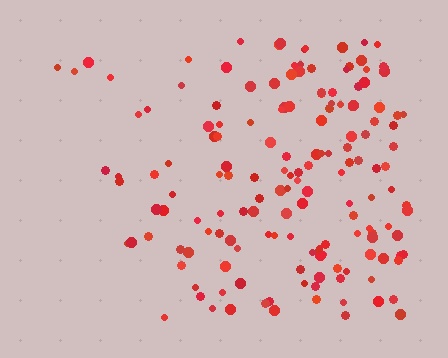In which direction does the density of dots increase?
From left to right, with the right side densest.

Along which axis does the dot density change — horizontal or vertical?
Horizontal.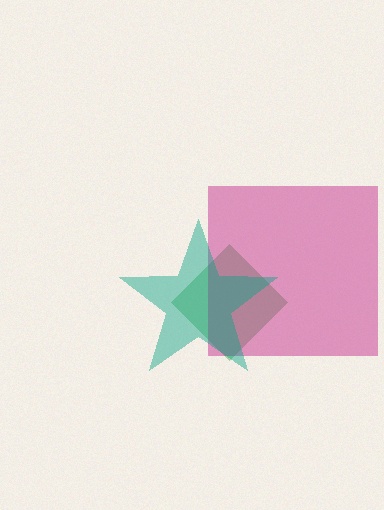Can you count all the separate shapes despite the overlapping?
Yes, there are 3 separate shapes.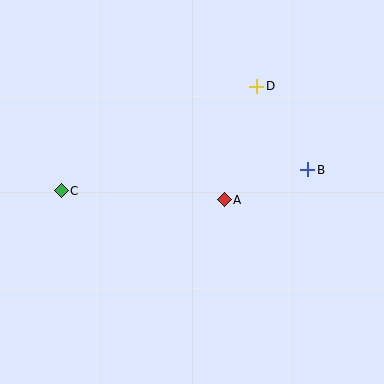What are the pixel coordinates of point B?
Point B is at (308, 170).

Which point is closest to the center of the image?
Point A at (224, 200) is closest to the center.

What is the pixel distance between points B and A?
The distance between B and A is 89 pixels.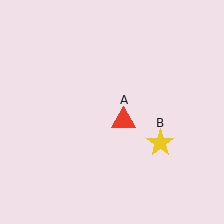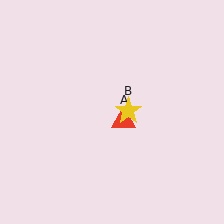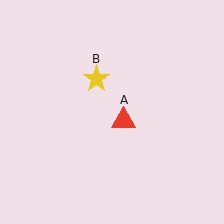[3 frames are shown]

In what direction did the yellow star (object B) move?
The yellow star (object B) moved up and to the left.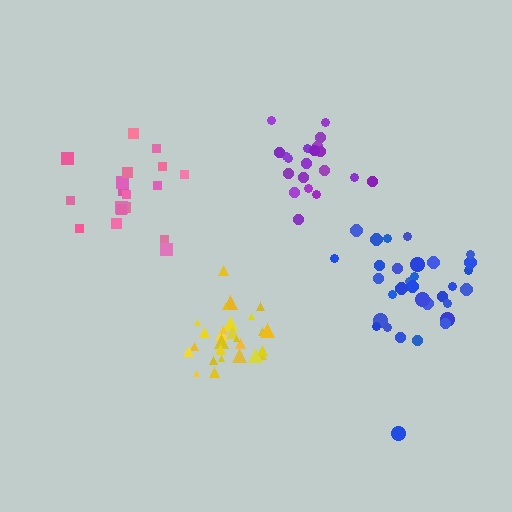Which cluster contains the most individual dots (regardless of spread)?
Blue (32).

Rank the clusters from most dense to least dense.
yellow, purple, blue, pink.